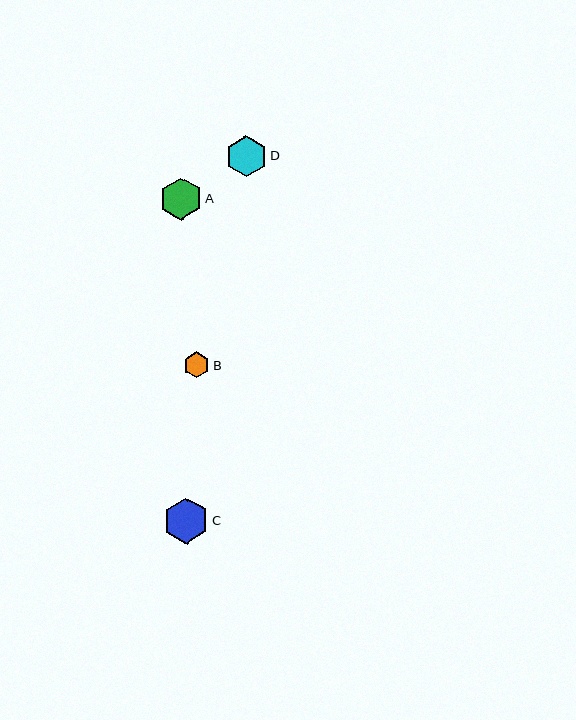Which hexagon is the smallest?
Hexagon B is the smallest with a size of approximately 26 pixels.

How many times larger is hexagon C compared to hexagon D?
Hexagon C is approximately 1.1 times the size of hexagon D.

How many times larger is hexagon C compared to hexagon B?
Hexagon C is approximately 1.8 times the size of hexagon B.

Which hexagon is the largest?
Hexagon C is the largest with a size of approximately 46 pixels.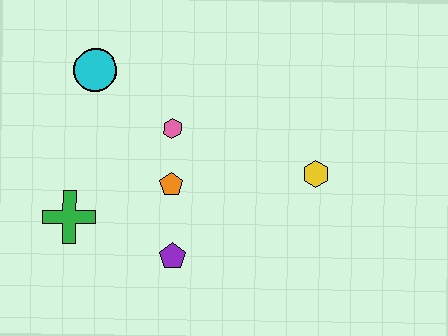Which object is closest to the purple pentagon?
The orange pentagon is closest to the purple pentagon.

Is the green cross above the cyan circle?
No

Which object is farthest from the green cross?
The yellow hexagon is farthest from the green cross.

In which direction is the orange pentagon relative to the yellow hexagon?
The orange pentagon is to the left of the yellow hexagon.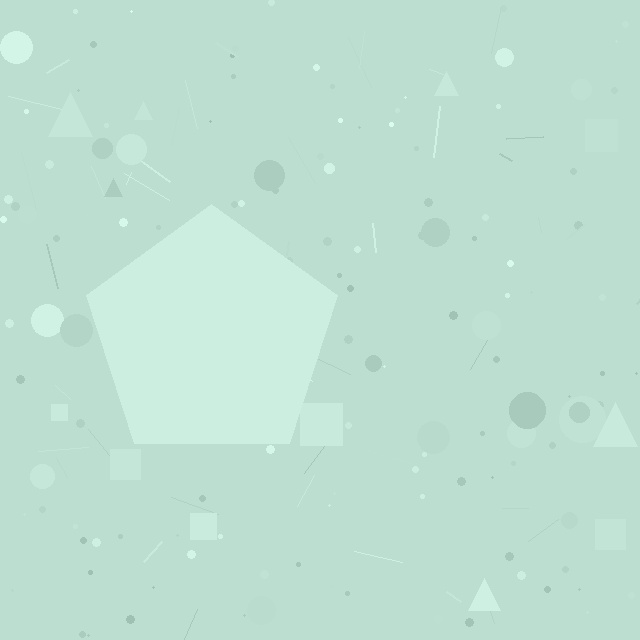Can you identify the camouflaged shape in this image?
The camouflaged shape is a pentagon.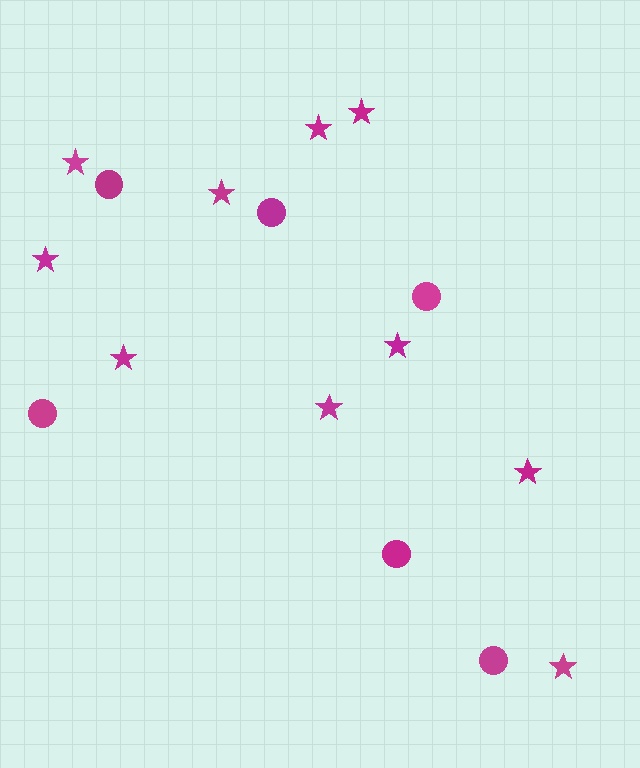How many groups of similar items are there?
There are 2 groups: one group of stars (10) and one group of circles (6).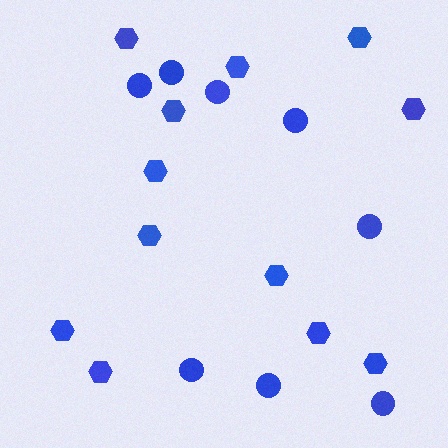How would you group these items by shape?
There are 2 groups: one group of circles (8) and one group of hexagons (12).